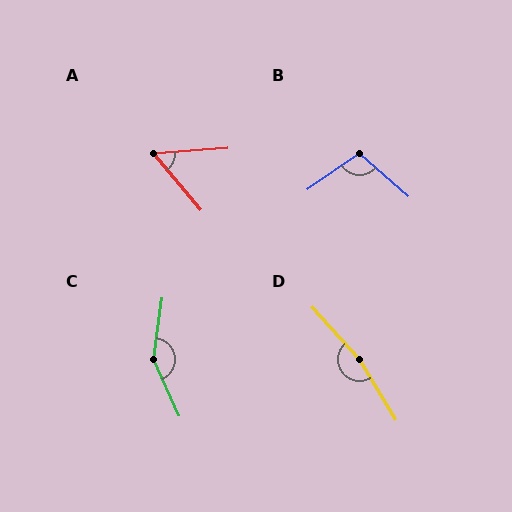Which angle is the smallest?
A, at approximately 54 degrees.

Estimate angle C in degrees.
Approximately 148 degrees.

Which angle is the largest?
D, at approximately 169 degrees.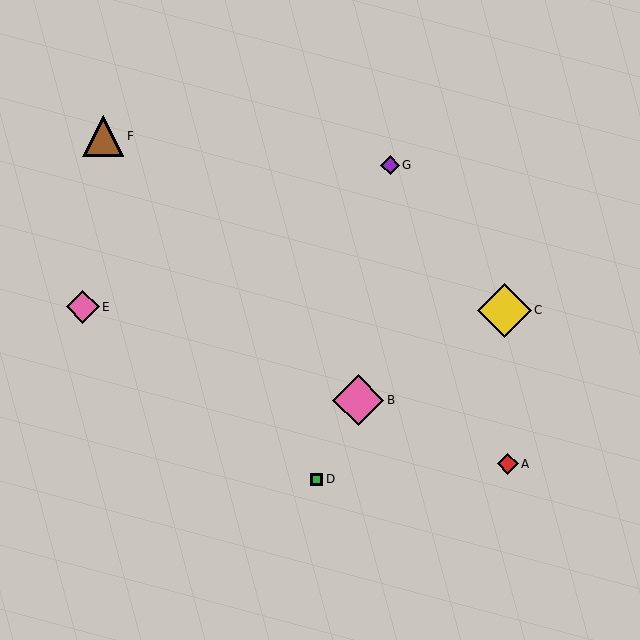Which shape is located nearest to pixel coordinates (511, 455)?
The red diamond (labeled A) at (508, 464) is nearest to that location.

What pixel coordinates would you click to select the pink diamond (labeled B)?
Click at (358, 400) to select the pink diamond B.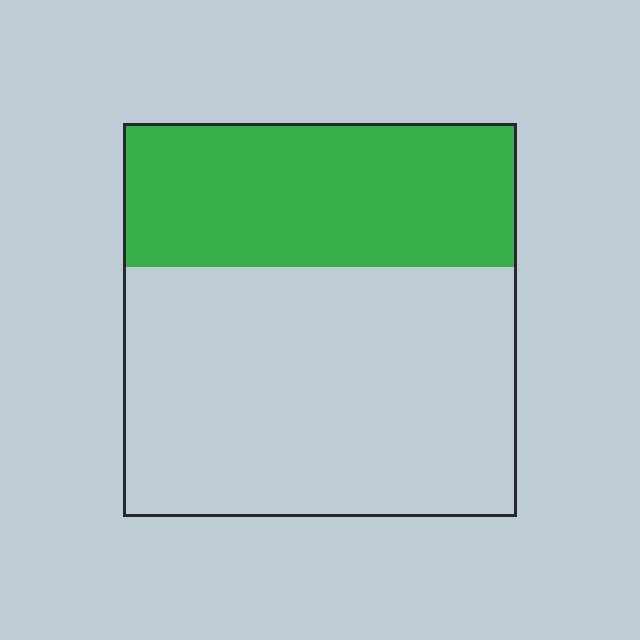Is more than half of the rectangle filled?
No.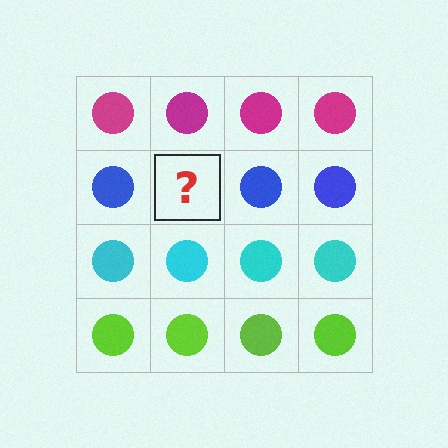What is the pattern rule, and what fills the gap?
The rule is that each row has a consistent color. The gap should be filled with a blue circle.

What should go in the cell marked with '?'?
The missing cell should contain a blue circle.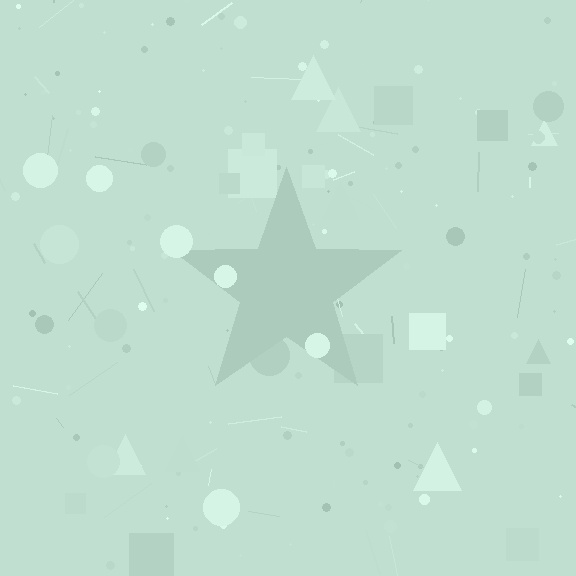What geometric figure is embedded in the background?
A star is embedded in the background.